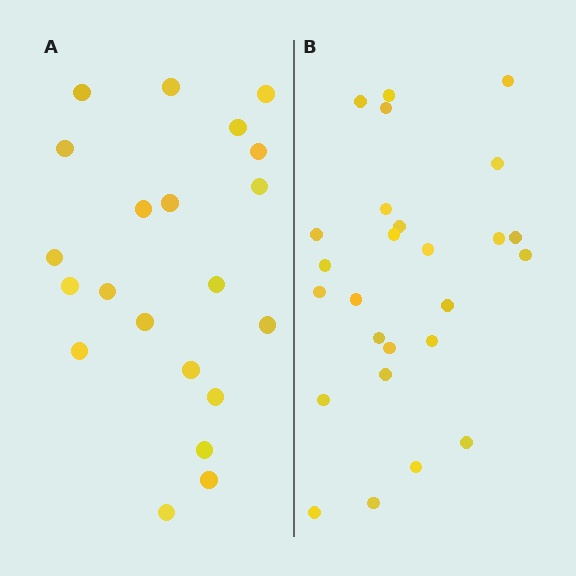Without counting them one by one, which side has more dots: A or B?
Region B (the right region) has more dots.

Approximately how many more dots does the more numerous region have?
Region B has about 5 more dots than region A.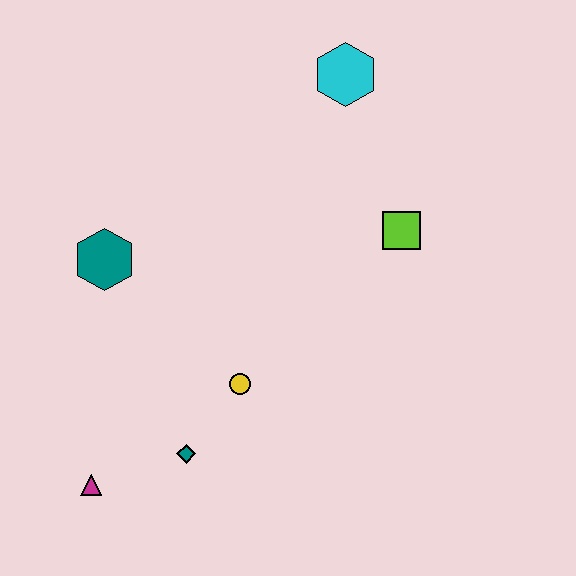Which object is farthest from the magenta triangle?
The cyan hexagon is farthest from the magenta triangle.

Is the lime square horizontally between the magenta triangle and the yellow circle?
No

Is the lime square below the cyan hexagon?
Yes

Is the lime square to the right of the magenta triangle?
Yes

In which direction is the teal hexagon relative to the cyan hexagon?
The teal hexagon is to the left of the cyan hexagon.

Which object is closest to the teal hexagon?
The yellow circle is closest to the teal hexagon.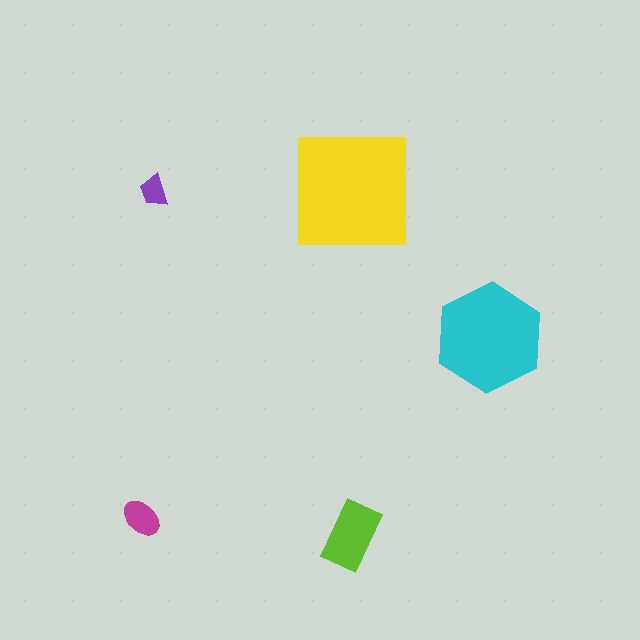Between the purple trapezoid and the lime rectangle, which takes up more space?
The lime rectangle.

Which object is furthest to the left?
The magenta ellipse is leftmost.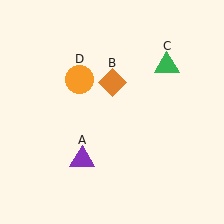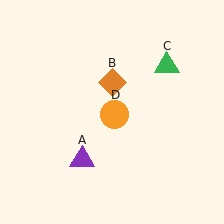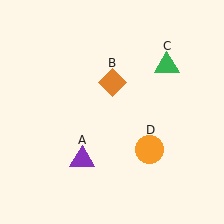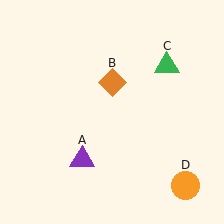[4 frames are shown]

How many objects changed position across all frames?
1 object changed position: orange circle (object D).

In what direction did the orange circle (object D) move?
The orange circle (object D) moved down and to the right.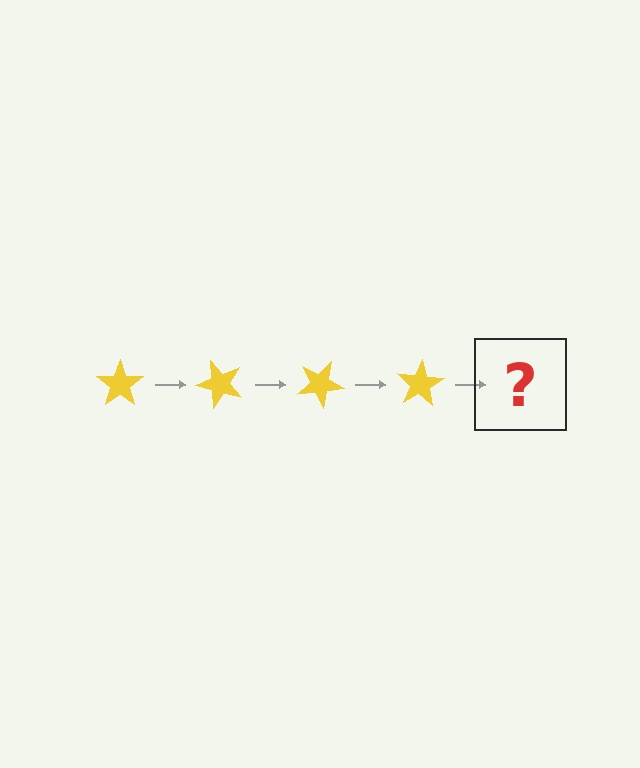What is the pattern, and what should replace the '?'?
The pattern is that the star rotates 50 degrees each step. The '?' should be a yellow star rotated 200 degrees.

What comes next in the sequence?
The next element should be a yellow star rotated 200 degrees.